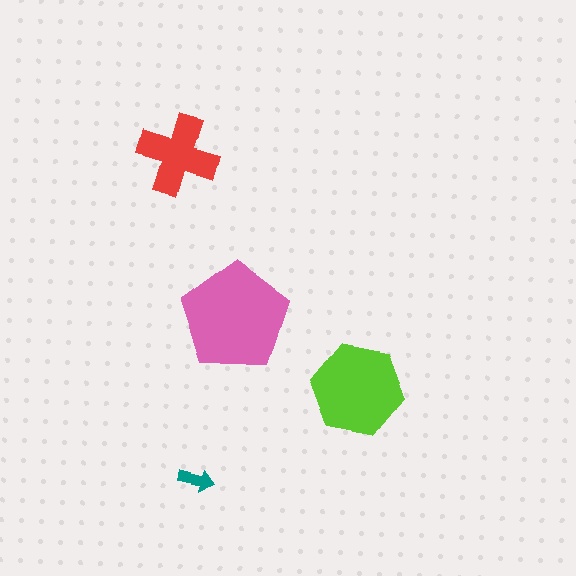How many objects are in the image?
There are 4 objects in the image.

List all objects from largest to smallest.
The pink pentagon, the lime hexagon, the red cross, the teal arrow.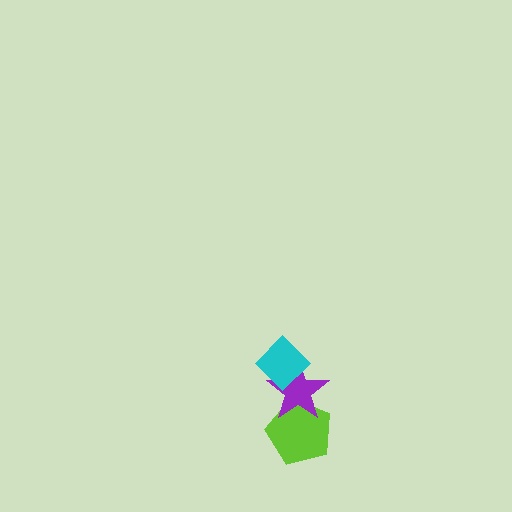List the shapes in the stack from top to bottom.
From top to bottom: the cyan diamond, the purple star, the lime pentagon.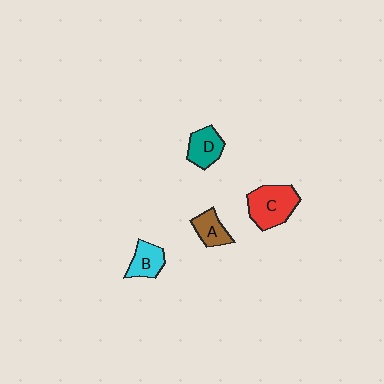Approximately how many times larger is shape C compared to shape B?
Approximately 1.7 times.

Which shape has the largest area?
Shape C (red).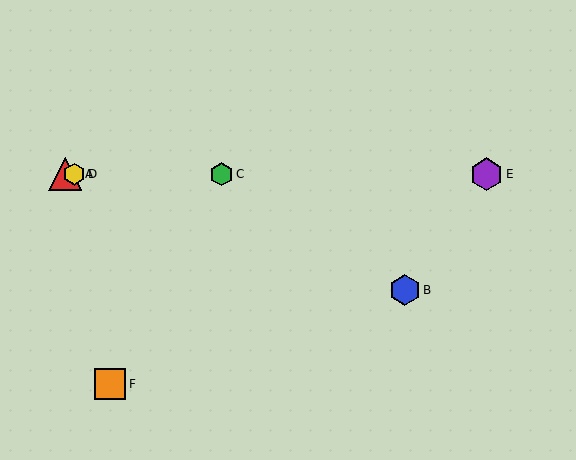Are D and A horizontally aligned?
Yes, both are at y≈174.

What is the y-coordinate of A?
Object A is at y≈174.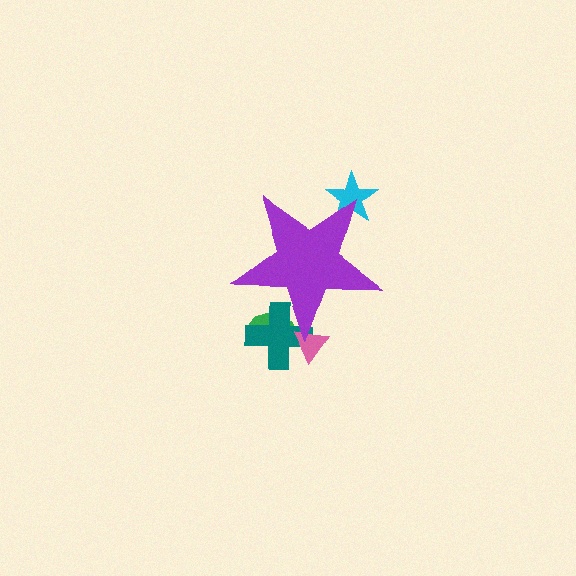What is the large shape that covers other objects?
A purple star.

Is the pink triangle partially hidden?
Yes, the pink triangle is partially hidden behind the purple star.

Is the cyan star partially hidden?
Yes, the cyan star is partially hidden behind the purple star.